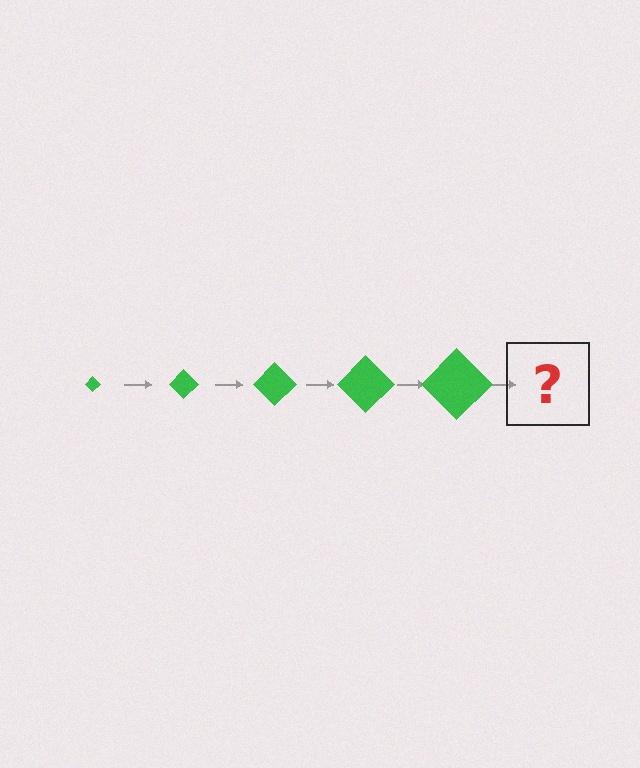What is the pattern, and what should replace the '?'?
The pattern is that the diamond gets progressively larger each step. The '?' should be a green diamond, larger than the previous one.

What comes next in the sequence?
The next element should be a green diamond, larger than the previous one.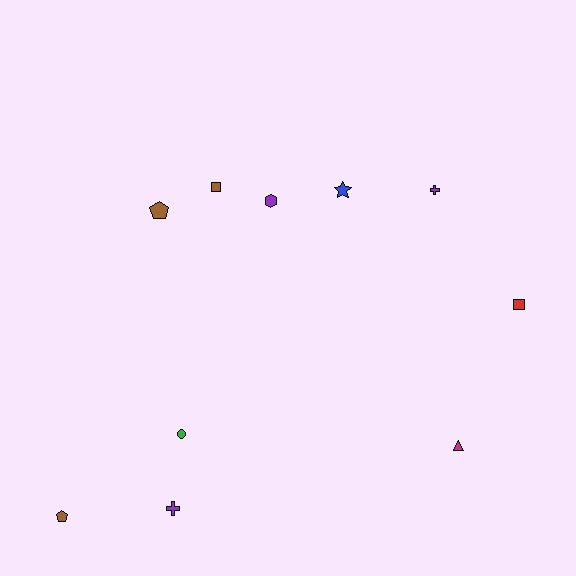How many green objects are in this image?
There is 1 green object.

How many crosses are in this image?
There are 2 crosses.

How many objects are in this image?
There are 10 objects.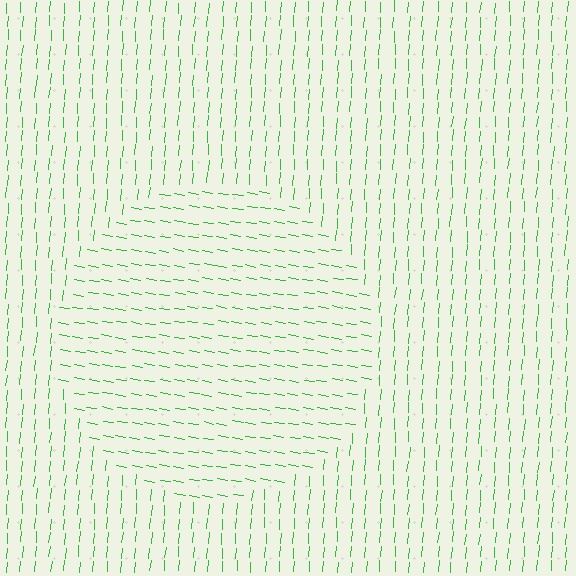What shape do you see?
I see a circle.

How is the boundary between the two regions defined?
The boundary is defined purely by a change in line orientation (approximately 85 degrees difference). All lines are the same color and thickness.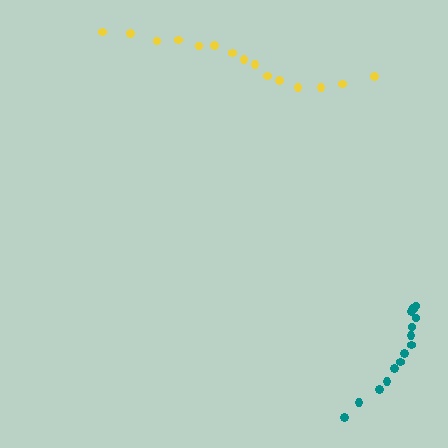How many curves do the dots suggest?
There are 2 distinct paths.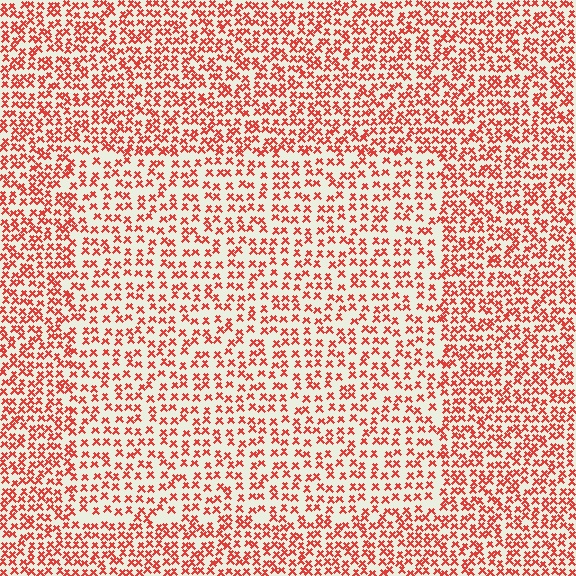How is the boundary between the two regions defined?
The boundary is defined by a change in element density (approximately 1.5x ratio). All elements are the same color, size, and shape.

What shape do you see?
I see a rectangle.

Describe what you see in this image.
The image contains small red elements arranged at two different densities. A rectangle-shaped region is visible where the elements are less densely packed than the surrounding area.